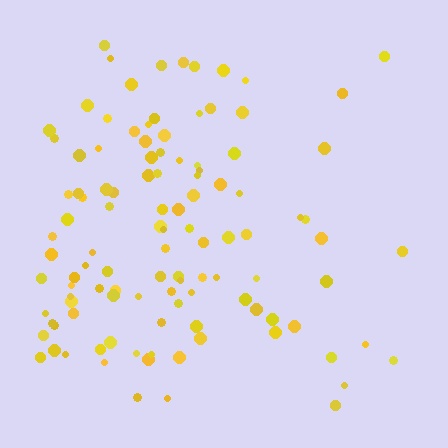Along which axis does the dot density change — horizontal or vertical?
Horizontal.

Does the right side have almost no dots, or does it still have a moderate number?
Still a moderate number, just noticeably fewer than the left.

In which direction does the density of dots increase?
From right to left, with the left side densest.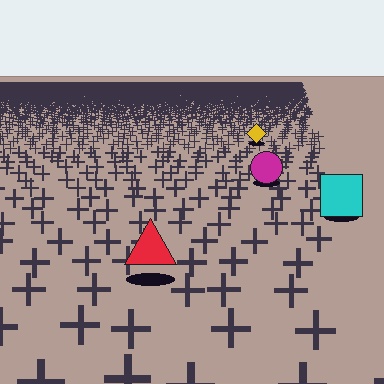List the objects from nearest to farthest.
From nearest to farthest: the red triangle, the cyan square, the magenta circle, the yellow diamond.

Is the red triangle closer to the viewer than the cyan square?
Yes. The red triangle is closer — you can tell from the texture gradient: the ground texture is coarser near it.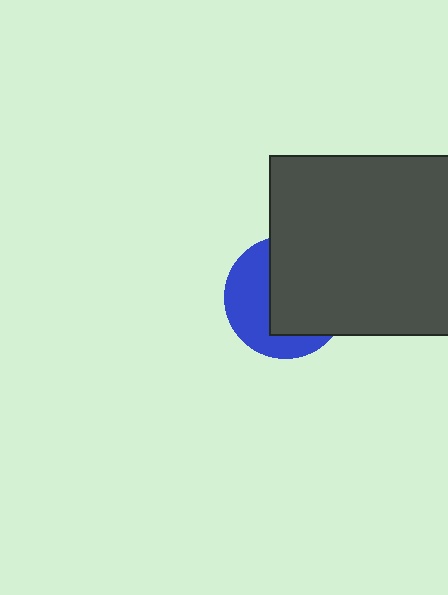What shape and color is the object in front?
The object in front is a dark gray square.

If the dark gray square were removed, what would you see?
You would see the complete blue circle.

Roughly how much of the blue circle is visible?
A small part of it is visible (roughly 43%).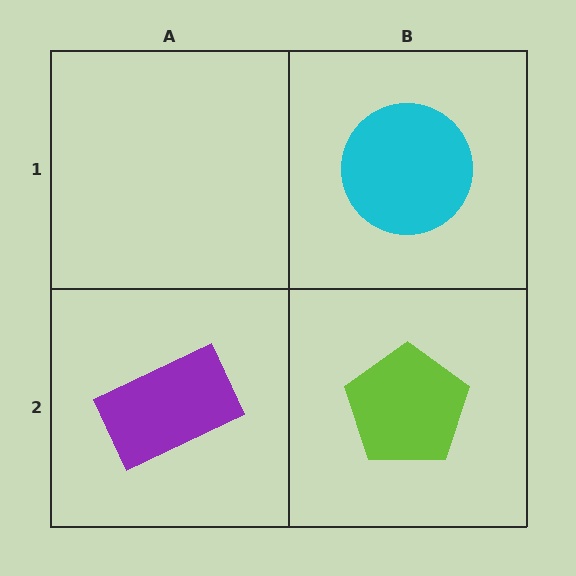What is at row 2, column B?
A lime pentagon.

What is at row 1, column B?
A cyan circle.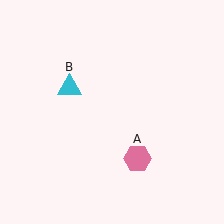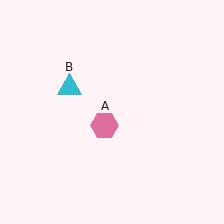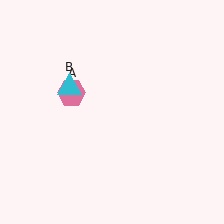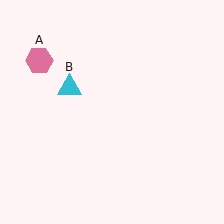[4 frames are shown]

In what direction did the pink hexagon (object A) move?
The pink hexagon (object A) moved up and to the left.